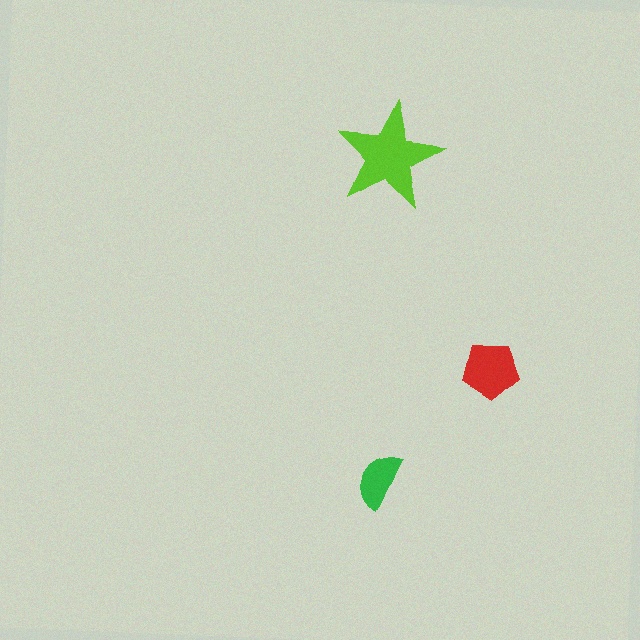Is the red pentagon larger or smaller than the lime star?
Smaller.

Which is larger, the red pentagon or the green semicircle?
The red pentagon.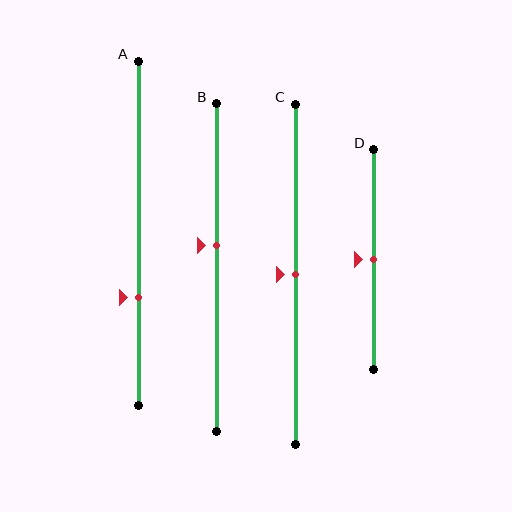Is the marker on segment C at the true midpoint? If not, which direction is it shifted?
Yes, the marker on segment C is at the true midpoint.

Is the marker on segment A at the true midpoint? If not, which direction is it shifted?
No, the marker on segment A is shifted downward by about 18% of the segment length.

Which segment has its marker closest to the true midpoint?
Segment C has its marker closest to the true midpoint.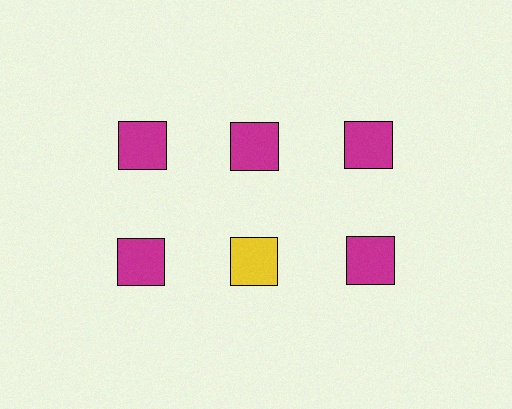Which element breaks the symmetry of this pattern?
The yellow square in the second row, second from left column breaks the symmetry. All other shapes are magenta squares.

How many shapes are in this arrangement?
There are 6 shapes arranged in a grid pattern.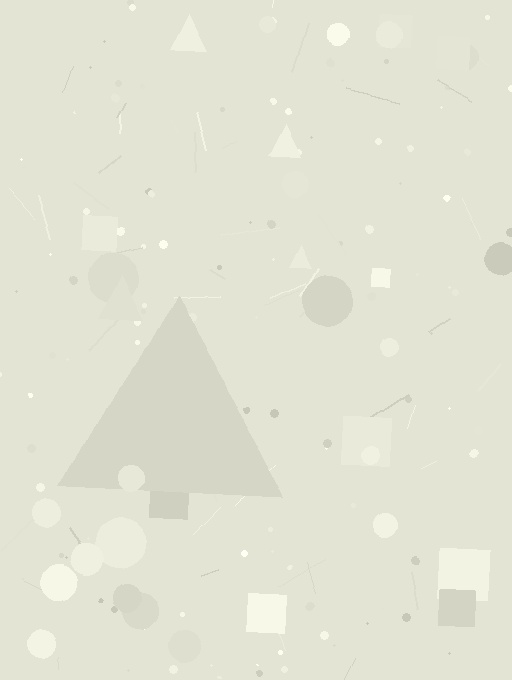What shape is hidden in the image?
A triangle is hidden in the image.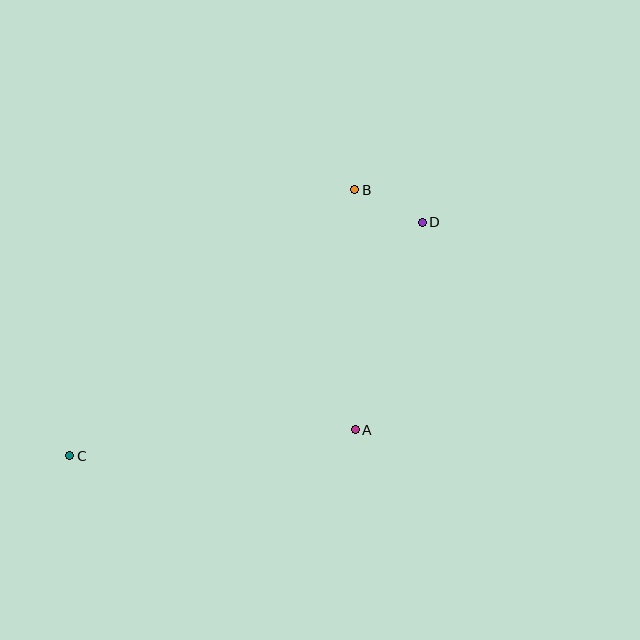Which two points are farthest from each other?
Points C and D are farthest from each other.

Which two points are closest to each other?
Points B and D are closest to each other.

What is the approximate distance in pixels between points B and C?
The distance between B and C is approximately 390 pixels.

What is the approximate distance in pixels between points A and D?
The distance between A and D is approximately 218 pixels.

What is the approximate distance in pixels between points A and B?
The distance between A and B is approximately 240 pixels.